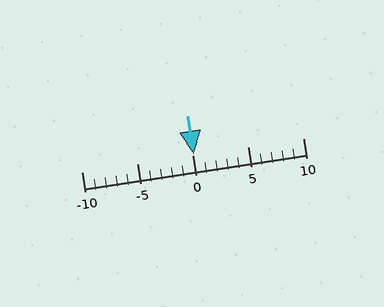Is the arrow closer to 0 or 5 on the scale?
The arrow is closer to 0.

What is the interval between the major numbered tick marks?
The major tick marks are spaced 5 units apart.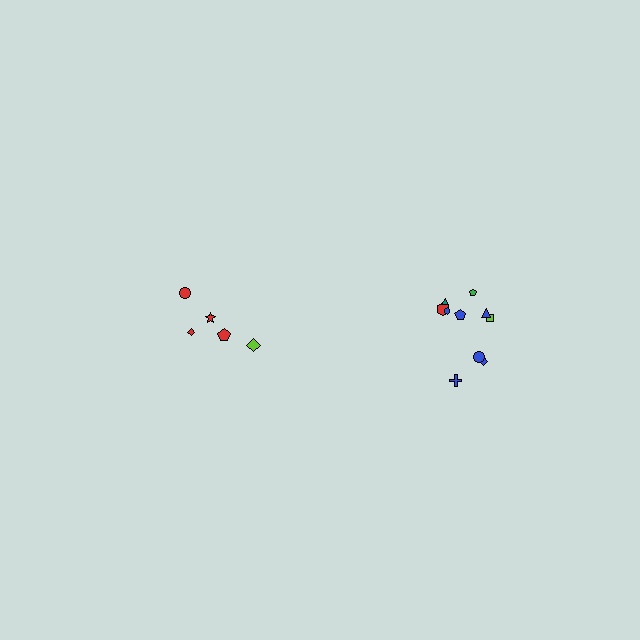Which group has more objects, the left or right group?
The right group.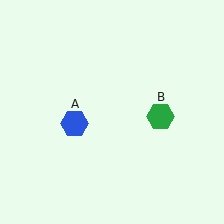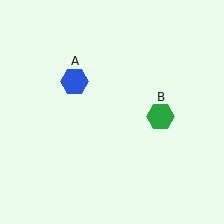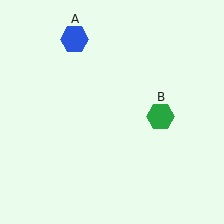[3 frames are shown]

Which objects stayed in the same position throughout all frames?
Green hexagon (object B) remained stationary.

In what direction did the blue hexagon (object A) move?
The blue hexagon (object A) moved up.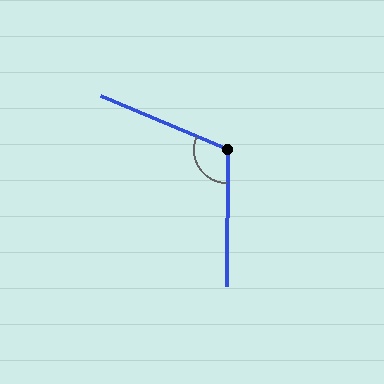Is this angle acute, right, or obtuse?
It is obtuse.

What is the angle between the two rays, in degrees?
Approximately 113 degrees.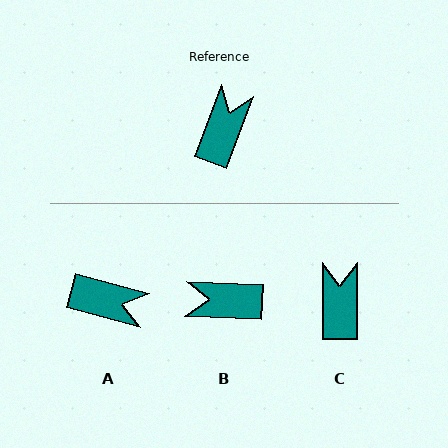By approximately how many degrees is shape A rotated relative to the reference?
Approximately 84 degrees clockwise.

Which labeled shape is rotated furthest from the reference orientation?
B, about 108 degrees away.